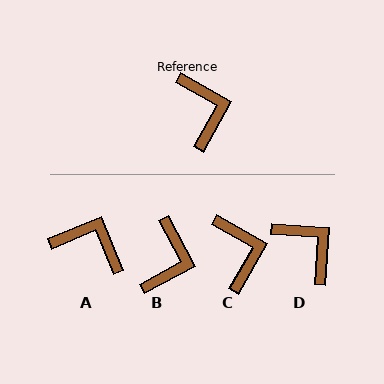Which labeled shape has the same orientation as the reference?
C.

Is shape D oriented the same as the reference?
No, it is off by about 25 degrees.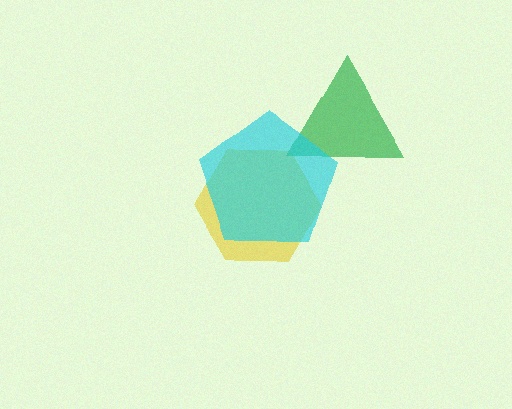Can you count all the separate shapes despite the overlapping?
Yes, there are 3 separate shapes.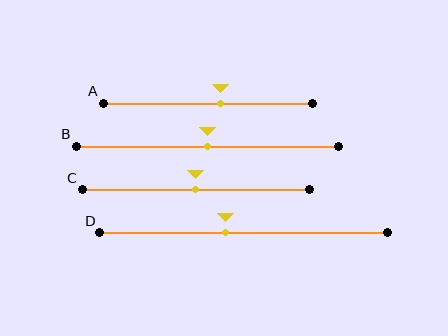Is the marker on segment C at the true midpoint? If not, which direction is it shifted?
Yes, the marker on segment C is at the true midpoint.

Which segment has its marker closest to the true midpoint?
Segment B has its marker closest to the true midpoint.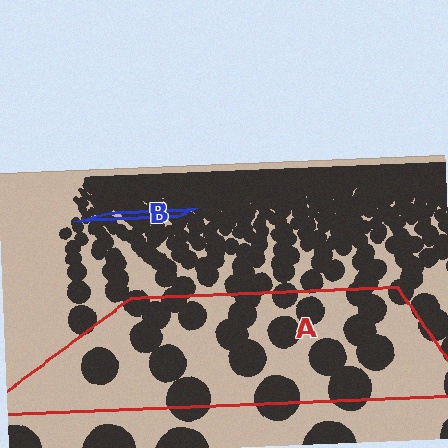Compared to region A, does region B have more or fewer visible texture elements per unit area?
Region B has more texture elements per unit area — they are packed more densely because it is farther away.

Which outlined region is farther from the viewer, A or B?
Region B is farther from the viewer — the texture elements inside it appear smaller and more densely packed.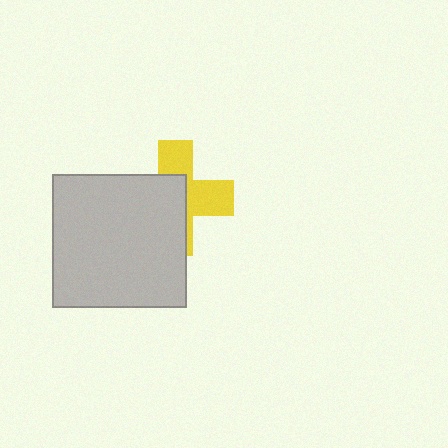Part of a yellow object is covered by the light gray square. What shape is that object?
It is a cross.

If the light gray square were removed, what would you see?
You would see the complete yellow cross.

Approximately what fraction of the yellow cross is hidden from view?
Roughly 55% of the yellow cross is hidden behind the light gray square.